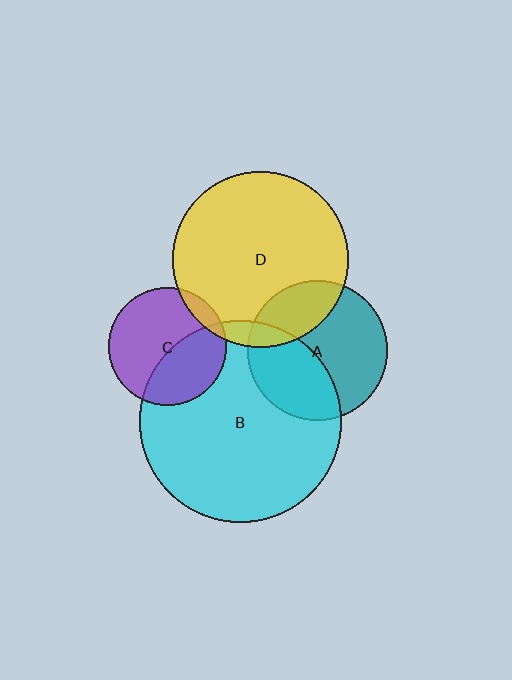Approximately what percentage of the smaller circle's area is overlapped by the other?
Approximately 10%.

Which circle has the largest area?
Circle B (cyan).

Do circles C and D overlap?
Yes.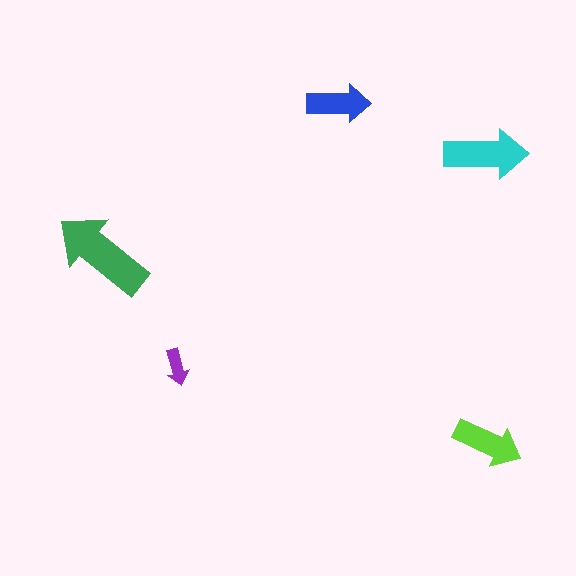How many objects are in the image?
There are 5 objects in the image.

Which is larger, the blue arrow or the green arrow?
The green one.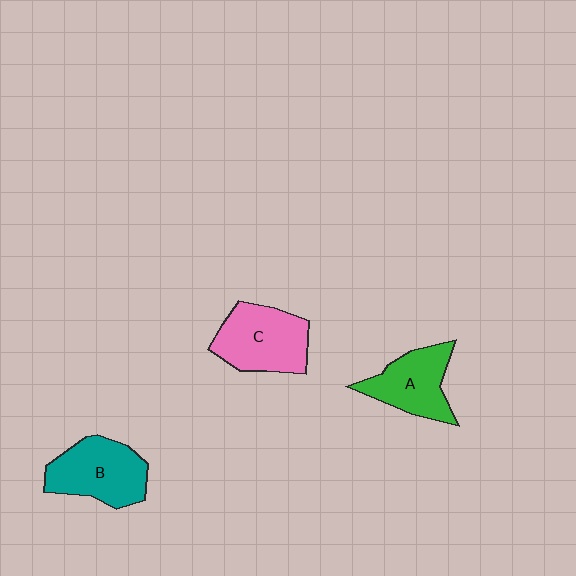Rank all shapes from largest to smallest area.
From largest to smallest: C (pink), B (teal), A (green).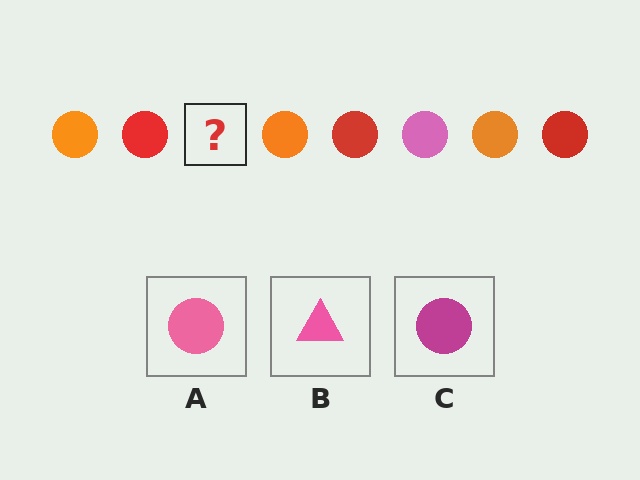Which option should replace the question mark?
Option A.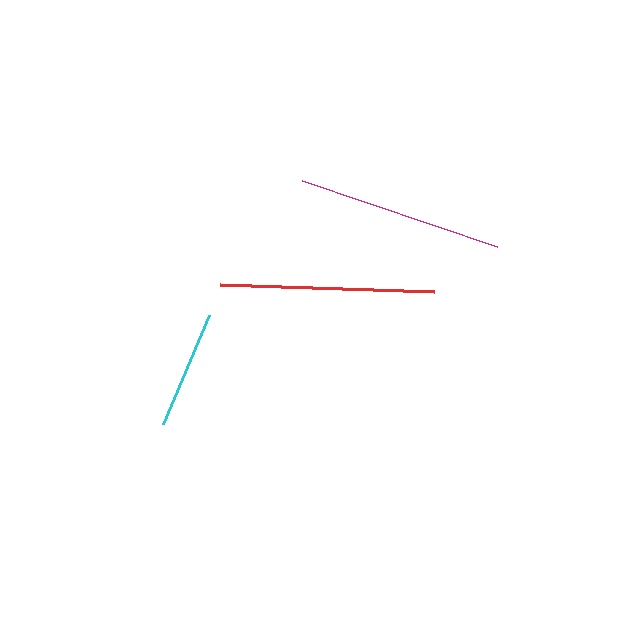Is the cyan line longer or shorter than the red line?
The red line is longer than the cyan line.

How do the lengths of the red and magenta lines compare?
The red and magenta lines are approximately the same length.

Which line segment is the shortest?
The cyan line is the shortest at approximately 118 pixels.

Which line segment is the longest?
The red line is the longest at approximately 213 pixels.